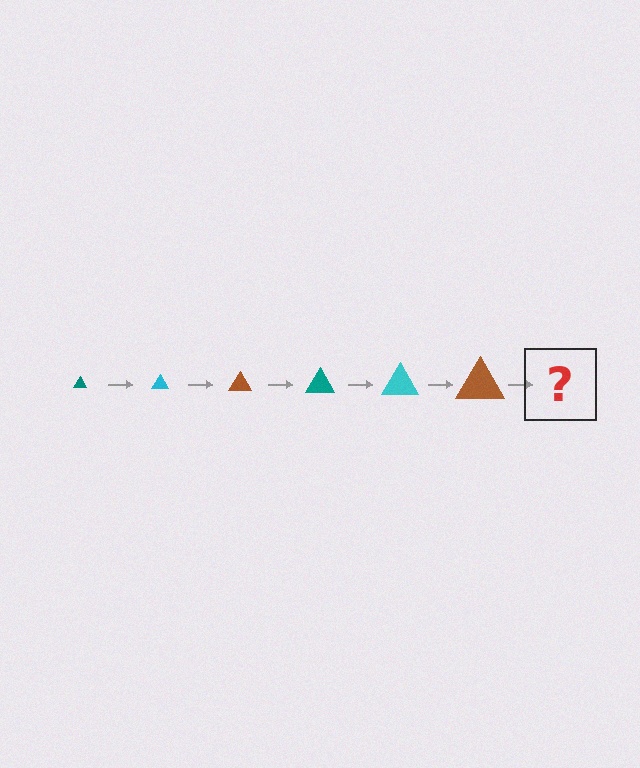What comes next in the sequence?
The next element should be a teal triangle, larger than the previous one.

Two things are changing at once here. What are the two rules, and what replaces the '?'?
The two rules are that the triangle grows larger each step and the color cycles through teal, cyan, and brown. The '?' should be a teal triangle, larger than the previous one.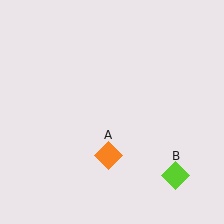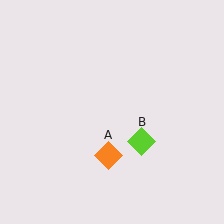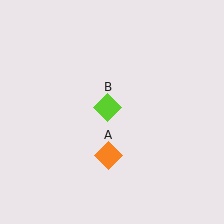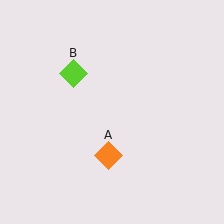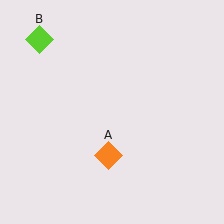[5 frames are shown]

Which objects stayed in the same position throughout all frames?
Orange diamond (object A) remained stationary.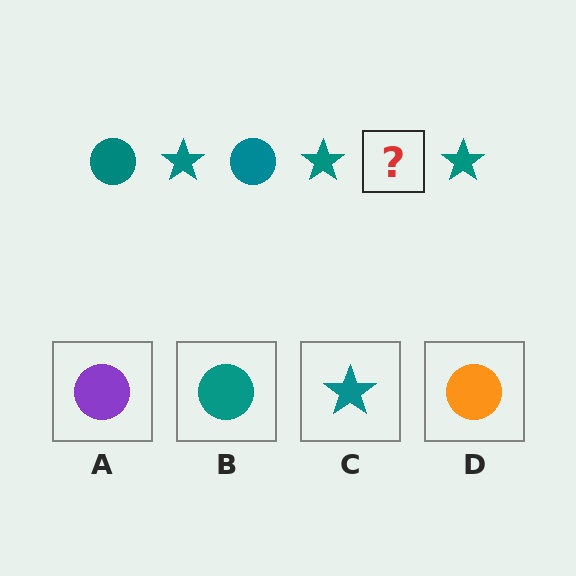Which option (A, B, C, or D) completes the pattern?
B.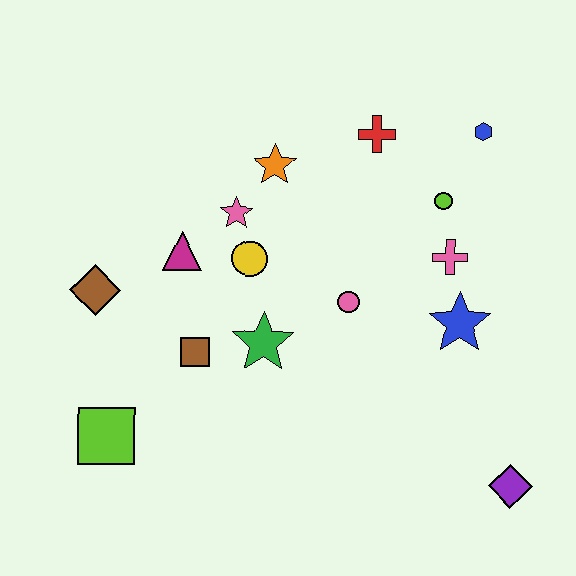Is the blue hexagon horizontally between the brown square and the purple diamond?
Yes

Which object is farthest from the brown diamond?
The purple diamond is farthest from the brown diamond.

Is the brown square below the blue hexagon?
Yes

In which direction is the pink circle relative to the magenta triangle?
The pink circle is to the right of the magenta triangle.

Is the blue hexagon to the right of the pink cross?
Yes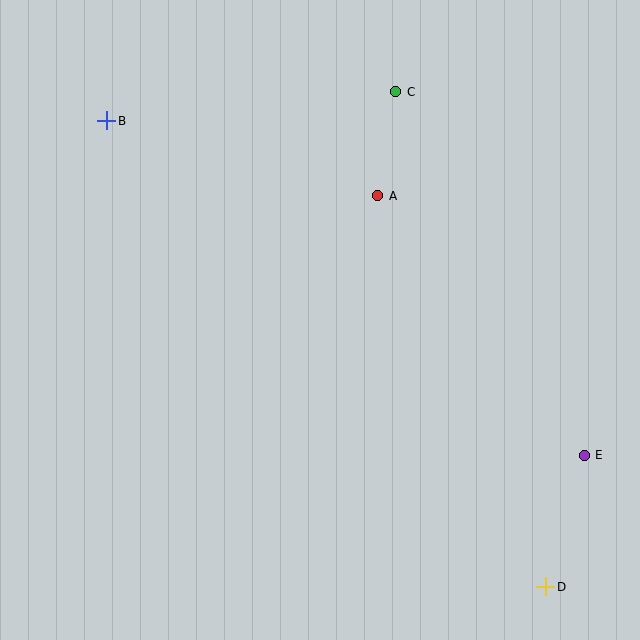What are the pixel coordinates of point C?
Point C is at (396, 92).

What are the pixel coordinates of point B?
Point B is at (107, 121).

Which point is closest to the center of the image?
Point A at (378, 196) is closest to the center.